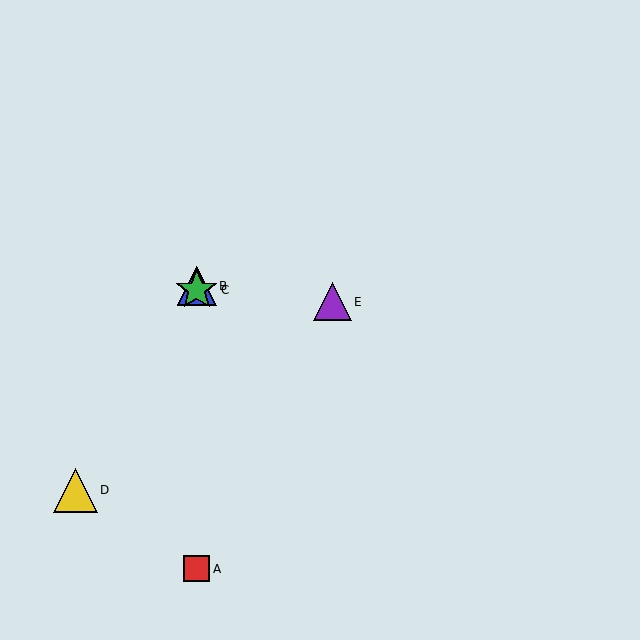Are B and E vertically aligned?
No, B is at x≈197 and E is at x≈332.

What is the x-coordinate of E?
Object E is at x≈332.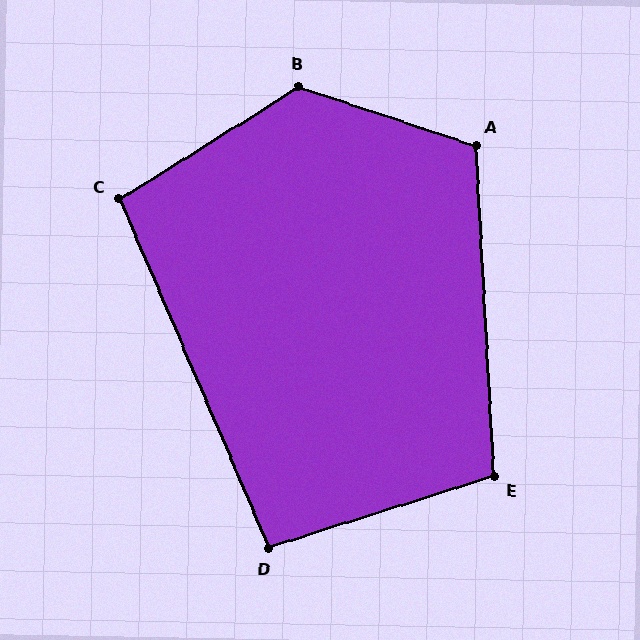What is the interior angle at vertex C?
Approximately 99 degrees (obtuse).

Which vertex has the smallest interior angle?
D, at approximately 95 degrees.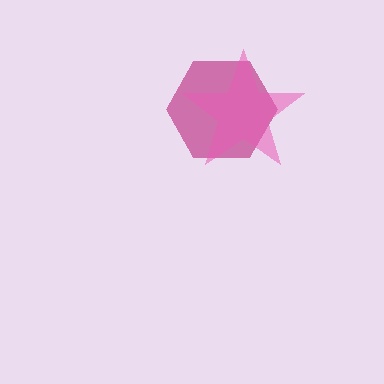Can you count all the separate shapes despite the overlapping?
Yes, there are 2 separate shapes.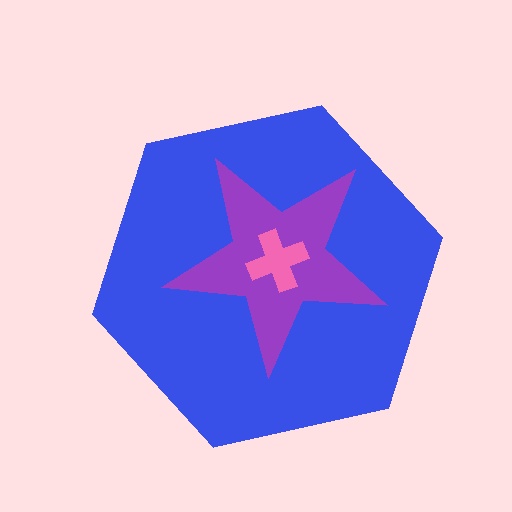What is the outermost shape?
The blue hexagon.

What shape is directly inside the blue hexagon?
The purple star.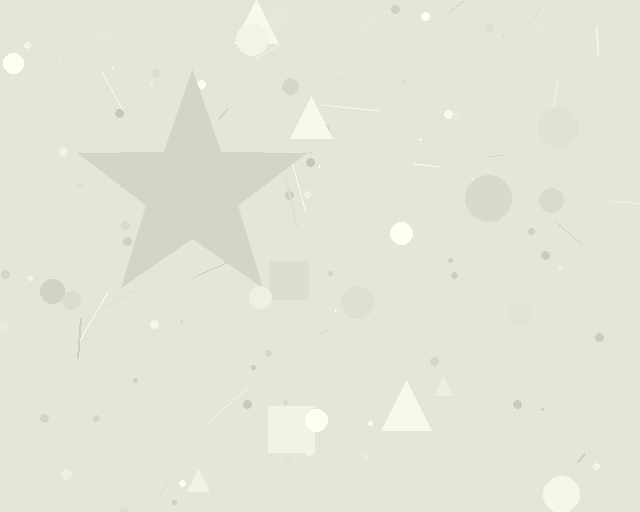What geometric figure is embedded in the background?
A star is embedded in the background.